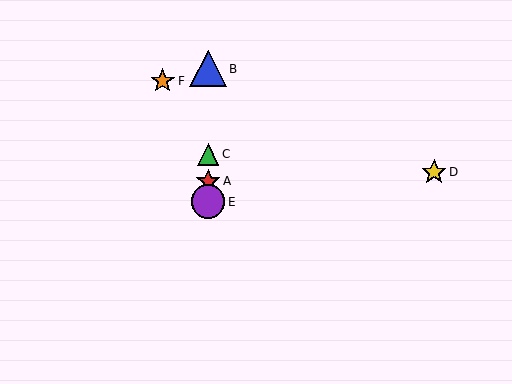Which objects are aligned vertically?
Objects A, B, C, E are aligned vertically.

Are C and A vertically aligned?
Yes, both are at x≈208.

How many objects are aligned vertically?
4 objects (A, B, C, E) are aligned vertically.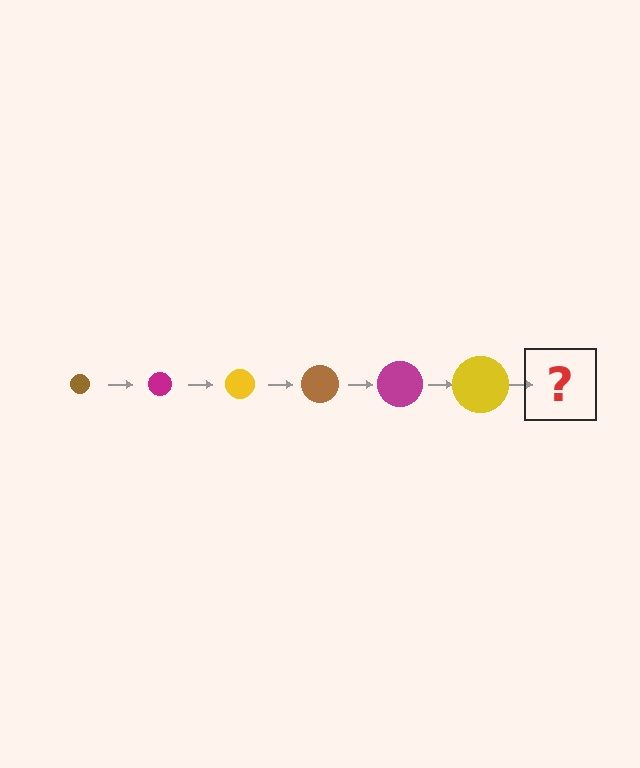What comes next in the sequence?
The next element should be a brown circle, larger than the previous one.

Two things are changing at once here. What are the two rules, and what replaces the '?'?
The two rules are that the circle grows larger each step and the color cycles through brown, magenta, and yellow. The '?' should be a brown circle, larger than the previous one.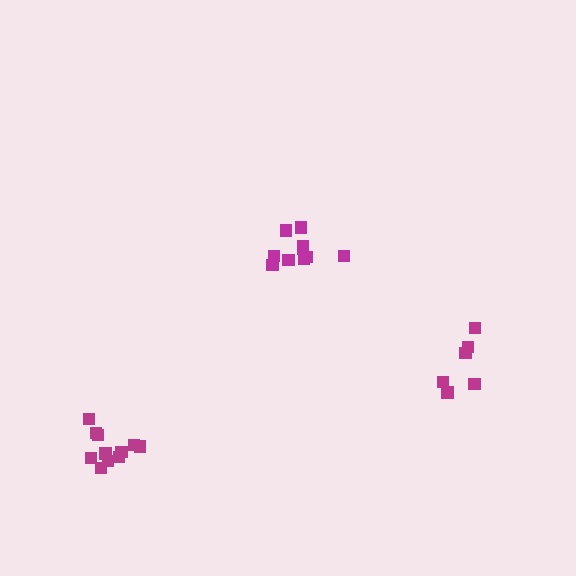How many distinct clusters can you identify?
There are 3 distinct clusters.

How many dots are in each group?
Group 1: 6 dots, Group 2: 10 dots, Group 3: 11 dots (27 total).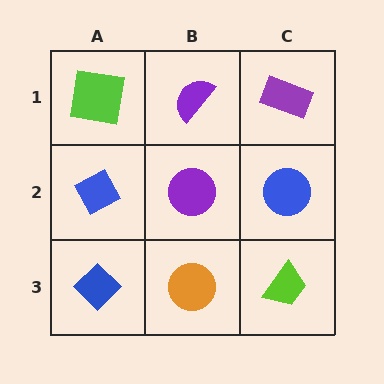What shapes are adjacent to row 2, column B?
A purple semicircle (row 1, column B), an orange circle (row 3, column B), a blue diamond (row 2, column A), a blue circle (row 2, column C).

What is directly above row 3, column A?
A blue diamond.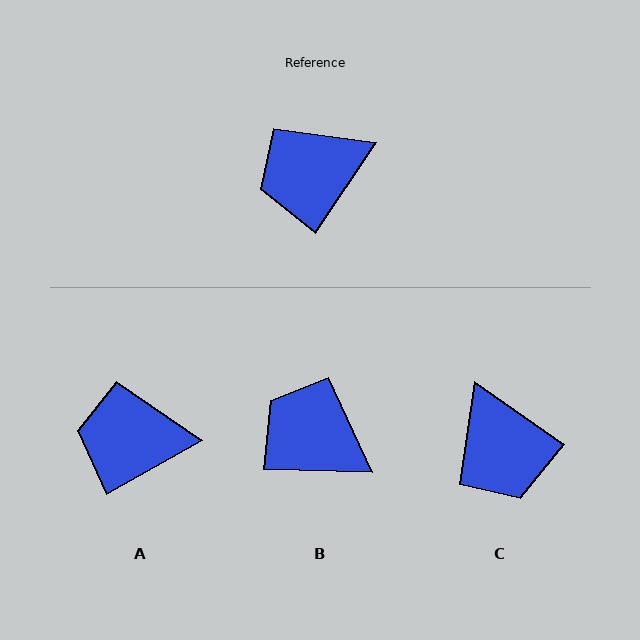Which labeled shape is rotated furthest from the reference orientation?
C, about 90 degrees away.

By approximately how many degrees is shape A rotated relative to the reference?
Approximately 27 degrees clockwise.